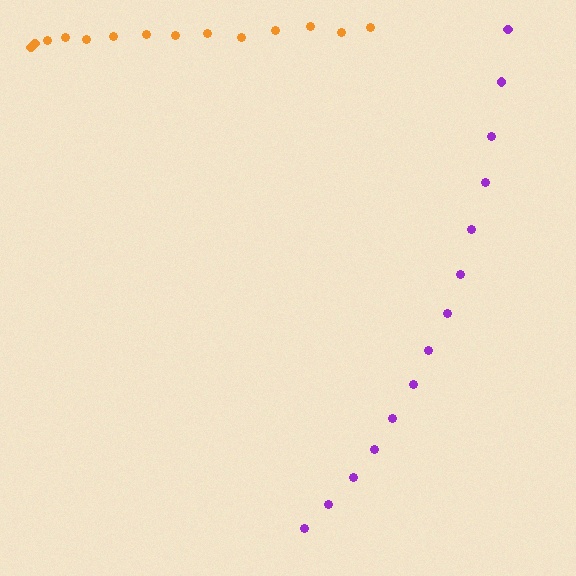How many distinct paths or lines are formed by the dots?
There are 2 distinct paths.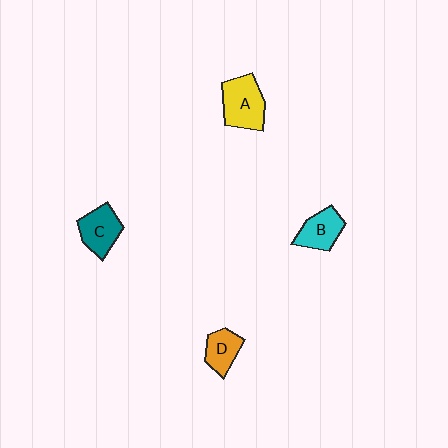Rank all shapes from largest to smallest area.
From largest to smallest: A (yellow), C (teal), B (cyan), D (orange).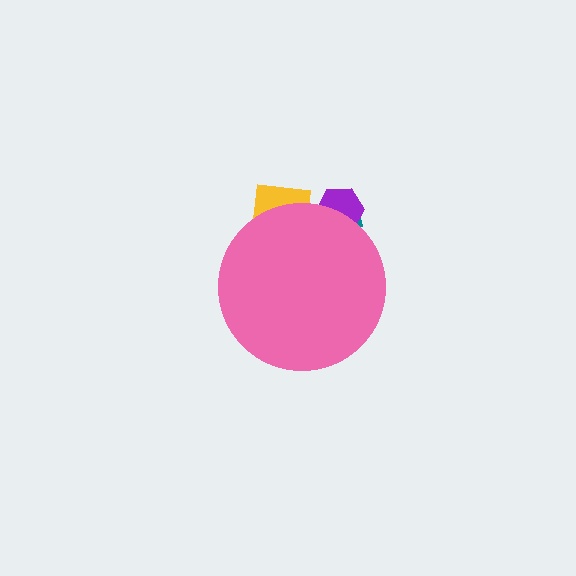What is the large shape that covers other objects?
A pink circle.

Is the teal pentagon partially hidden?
Yes, the teal pentagon is partially hidden behind the pink circle.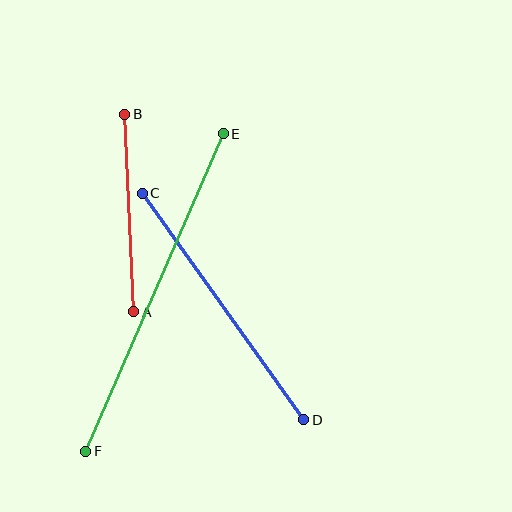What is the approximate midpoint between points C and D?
The midpoint is at approximately (223, 307) pixels.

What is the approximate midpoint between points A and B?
The midpoint is at approximately (129, 213) pixels.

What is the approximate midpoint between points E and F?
The midpoint is at approximately (155, 293) pixels.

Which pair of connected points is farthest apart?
Points E and F are farthest apart.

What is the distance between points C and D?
The distance is approximately 278 pixels.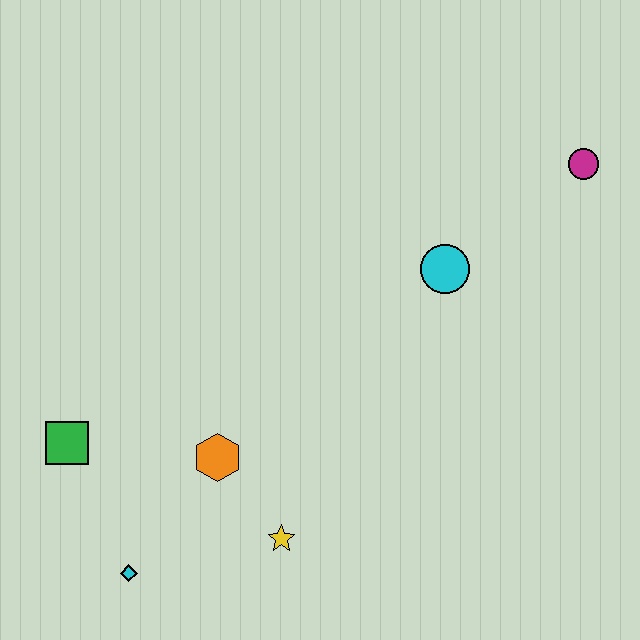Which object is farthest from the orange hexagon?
The magenta circle is farthest from the orange hexagon.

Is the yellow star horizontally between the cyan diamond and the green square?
No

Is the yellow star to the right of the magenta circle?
No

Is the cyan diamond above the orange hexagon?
No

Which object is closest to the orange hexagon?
The yellow star is closest to the orange hexagon.